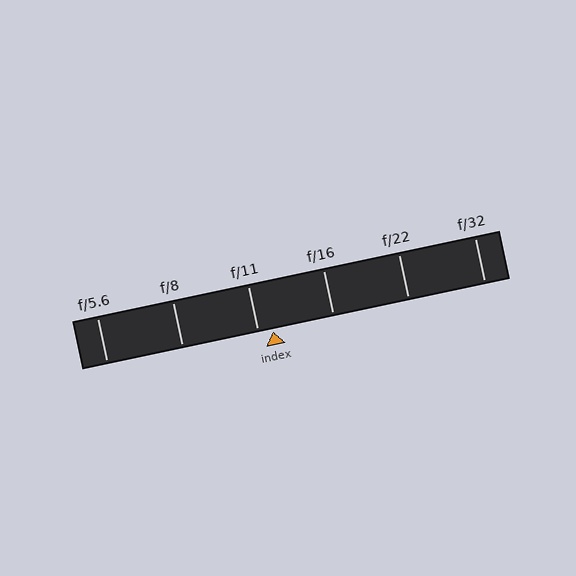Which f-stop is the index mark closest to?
The index mark is closest to f/11.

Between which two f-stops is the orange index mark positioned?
The index mark is between f/11 and f/16.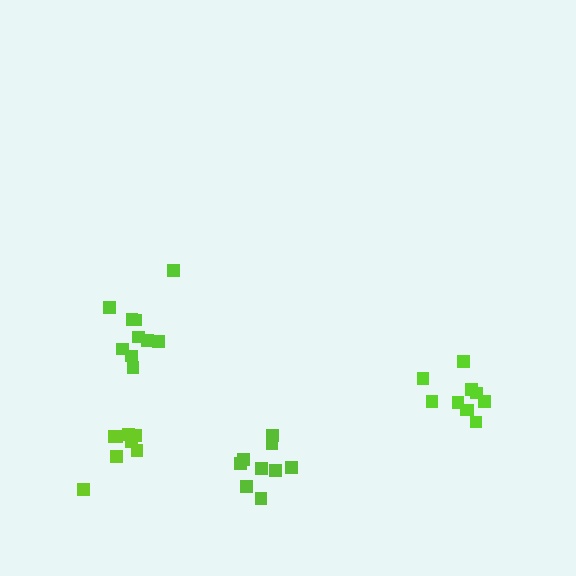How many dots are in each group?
Group 1: 10 dots, Group 2: 9 dots, Group 3: 8 dots, Group 4: 10 dots (37 total).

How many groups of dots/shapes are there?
There are 4 groups.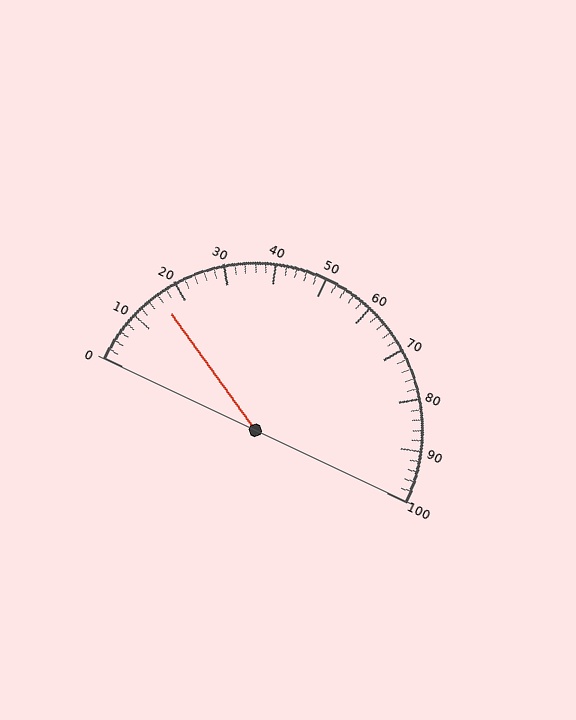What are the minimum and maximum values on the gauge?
The gauge ranges from 0 to 100.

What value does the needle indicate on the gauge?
The needle indicates approximately 16.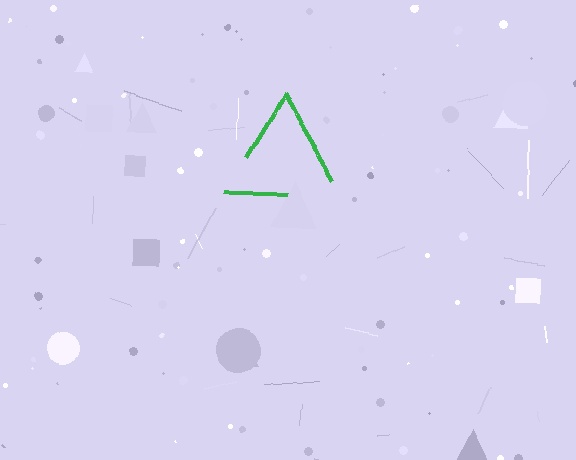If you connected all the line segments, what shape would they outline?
They would outline a triangle.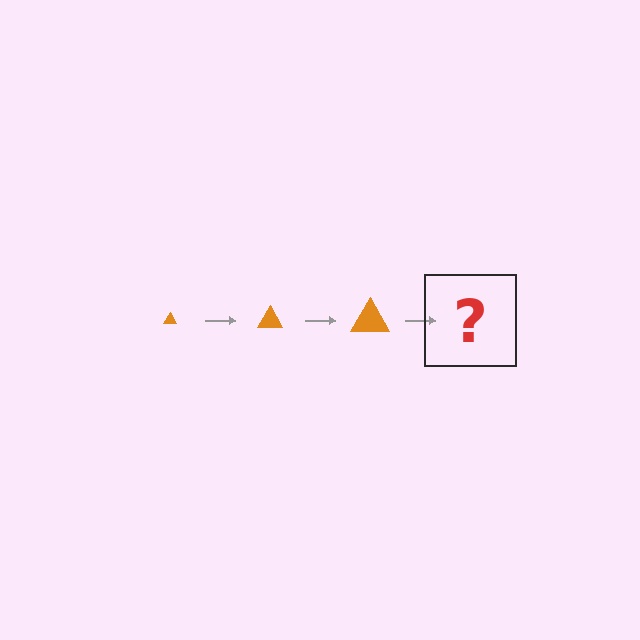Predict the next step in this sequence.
The next step is an orange triangle, larger than the previous one.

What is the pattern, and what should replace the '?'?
The pattern is that the triangle gets progressively larger each step. The '?' should be an orange triangle, larger than the previous one.